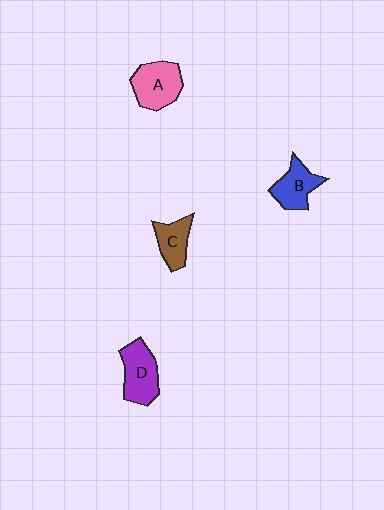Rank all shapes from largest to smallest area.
From largest to smallest: A (pink), D (purple), B (blue), C (brown).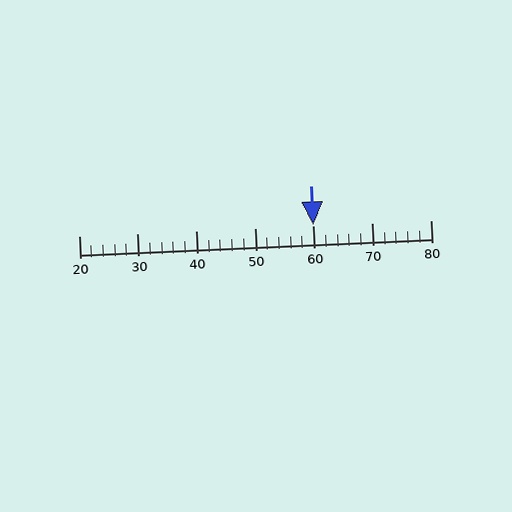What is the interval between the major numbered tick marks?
The major tick marks are spaced 10 units apart.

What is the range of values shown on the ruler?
The ruler shows values from 20 to 80.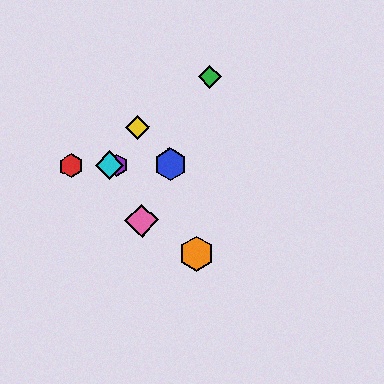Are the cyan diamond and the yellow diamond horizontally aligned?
No, the cyan diamond is at y≈165 and the yellow diamond is at y≈127.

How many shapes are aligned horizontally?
4 shapes (the red hexagon, the blue hexagon, the purple hexagon, the cyan diamond) are aligned horizontally.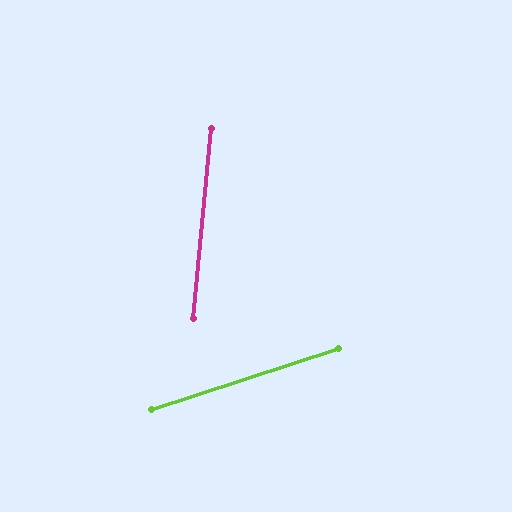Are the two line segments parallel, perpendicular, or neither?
Neither parallel nor perpendicular — they differ by about 67°.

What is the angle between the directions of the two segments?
Approximately 67 degrees.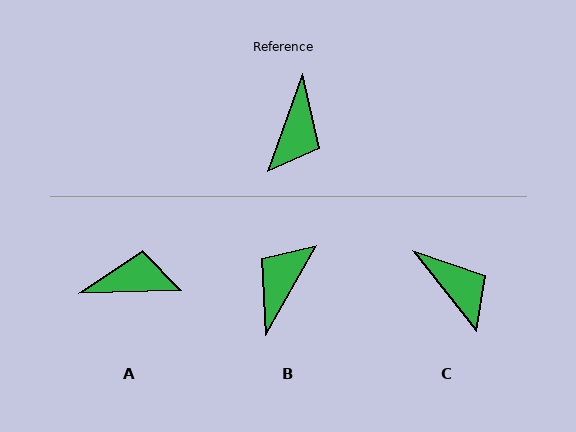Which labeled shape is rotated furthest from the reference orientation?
B, about 170 degrees away.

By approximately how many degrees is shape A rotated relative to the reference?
Approximately 111 degrees counter-clockwise.